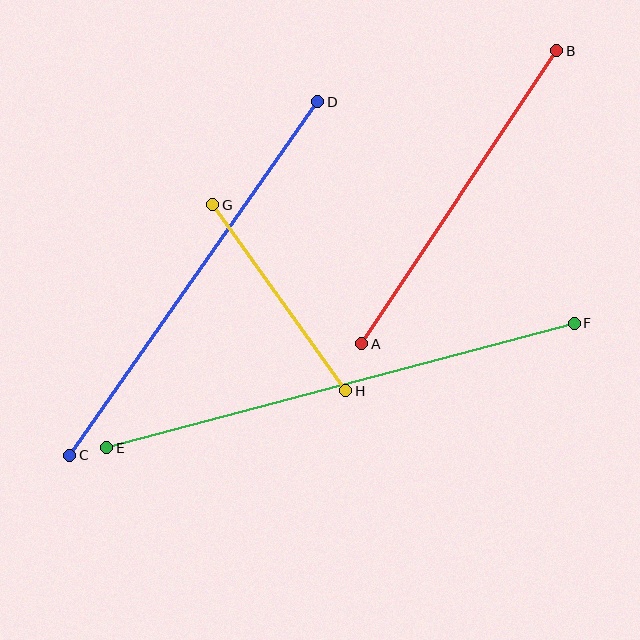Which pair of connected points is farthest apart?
Points E and F are farthest apart.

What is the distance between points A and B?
The distance is approximately 352 pixels.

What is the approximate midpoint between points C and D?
The midpoint is at approximately (194, 279) pixels.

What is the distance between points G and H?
The distance is approximately 229 pixels.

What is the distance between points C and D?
The distance is approximately 432 pixels.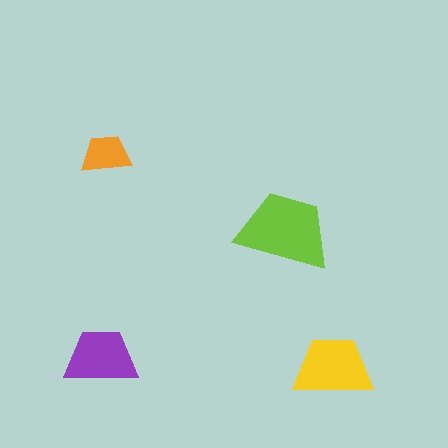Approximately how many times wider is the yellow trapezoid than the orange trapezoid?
About 1.5 times wider.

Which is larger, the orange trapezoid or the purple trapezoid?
The purple one.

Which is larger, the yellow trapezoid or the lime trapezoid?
The lime one.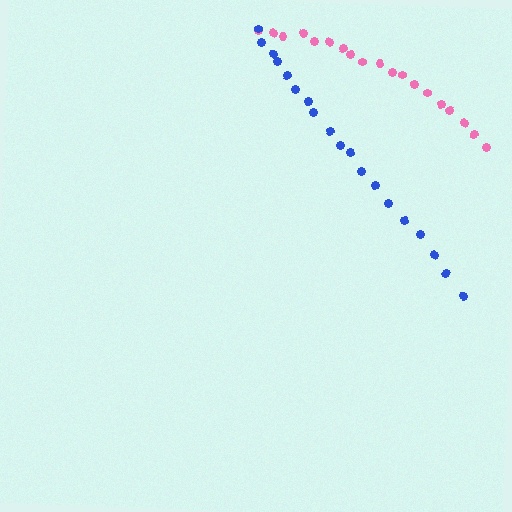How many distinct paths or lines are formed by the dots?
There are 2 distinct paths.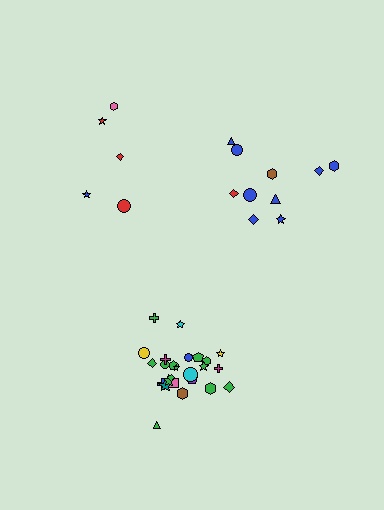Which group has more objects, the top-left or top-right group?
The top-right group.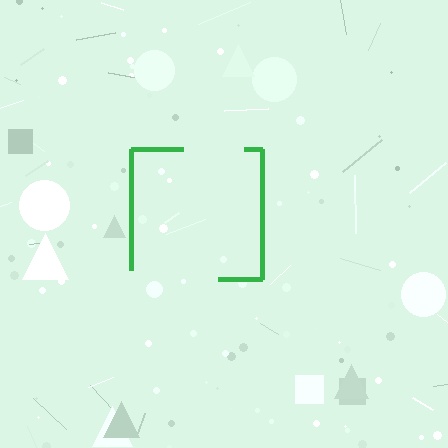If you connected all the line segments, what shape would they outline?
They would outline a square.